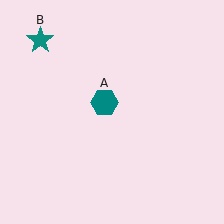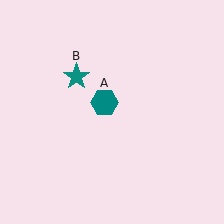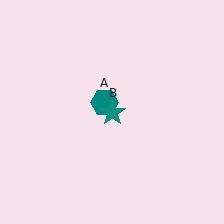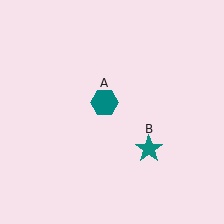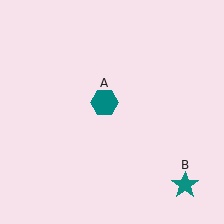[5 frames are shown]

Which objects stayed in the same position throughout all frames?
Teal hexagon (object A) remained stationary.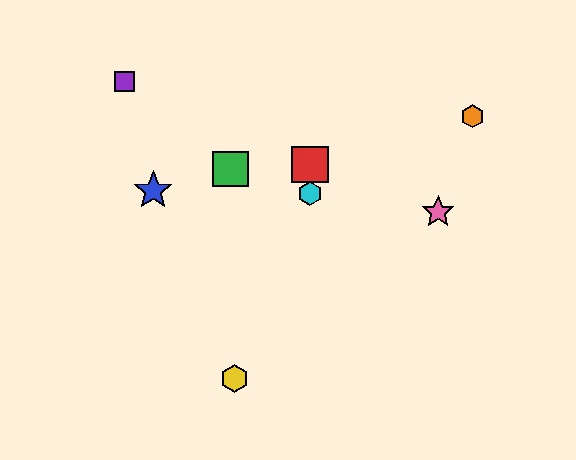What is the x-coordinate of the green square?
The green square is at x≈230.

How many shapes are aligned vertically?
2 shapes (the red square, the cyan hexagon) are aligned vertically.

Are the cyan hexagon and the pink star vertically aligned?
No, the cyan hexagon is at x≈310 and the pink star is at x≈438.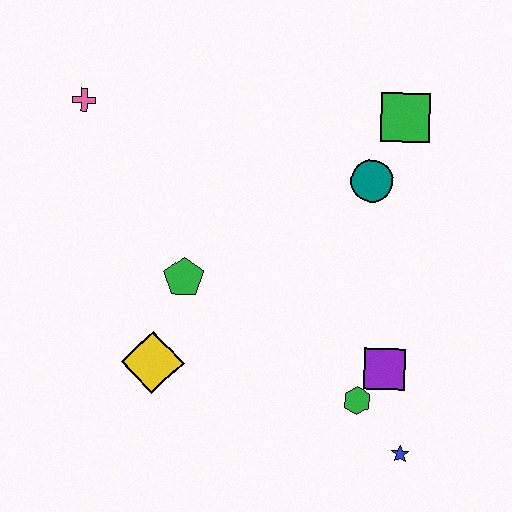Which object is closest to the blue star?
The green hexagon is closest to the blue star.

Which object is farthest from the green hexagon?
The pink cross is farthest from the green hexagon.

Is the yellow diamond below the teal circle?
Yes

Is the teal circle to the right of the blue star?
No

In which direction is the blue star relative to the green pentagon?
The blue star is to the right of the green pentagon.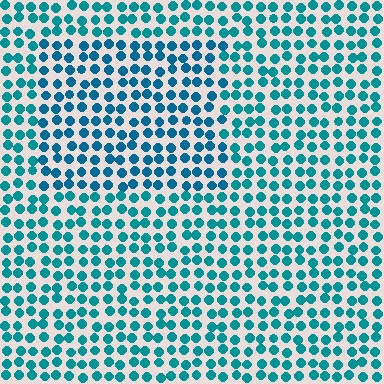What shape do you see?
I see a rectangle.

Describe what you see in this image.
The image is filled with small teal elements in a uniform arrangement. A rectangle-shaped region is visible where the elements are tinted to a slightly different hue, forming a subtle color boundary.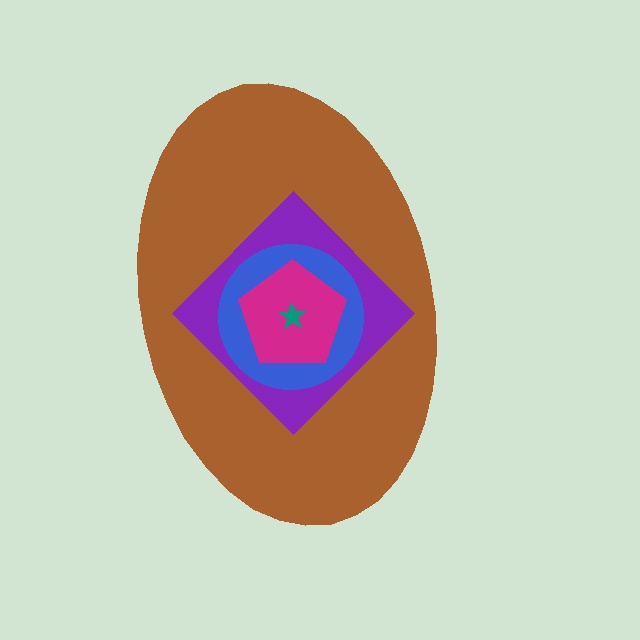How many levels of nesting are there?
5.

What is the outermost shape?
The brown ellipse.